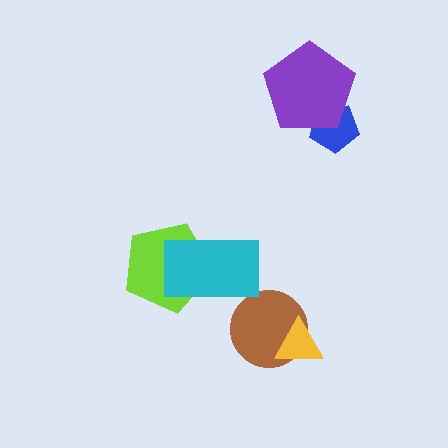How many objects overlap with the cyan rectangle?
1 object overlaps with the cyan rectangle.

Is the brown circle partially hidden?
Yes, it is partially covered by another shape.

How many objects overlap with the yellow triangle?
1 object overlaps with the yellow triangle.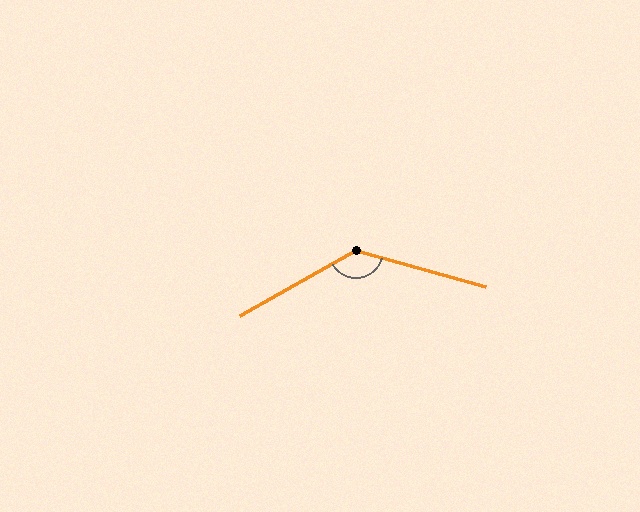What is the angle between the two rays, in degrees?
Approximately 135 degrees.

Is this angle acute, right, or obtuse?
It is obtuse.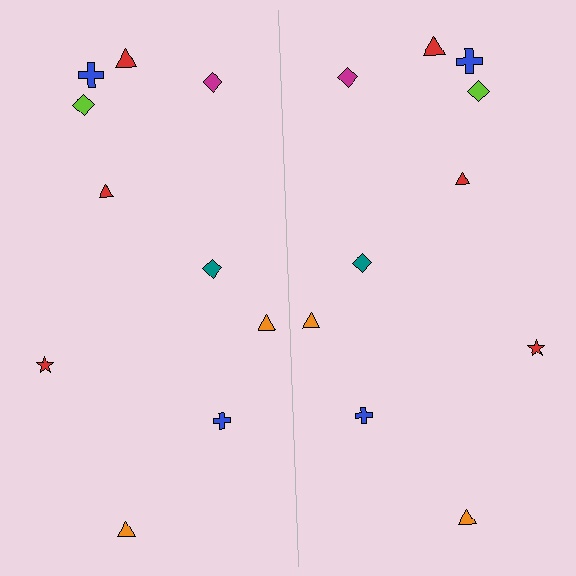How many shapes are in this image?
There are 20 shapes in this image.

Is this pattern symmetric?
Yes, this pattern has bilateral (reflection) symmetry.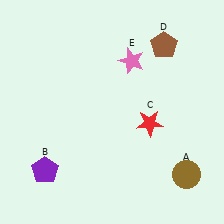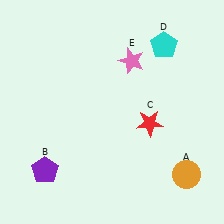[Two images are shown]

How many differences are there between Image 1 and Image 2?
There are 2 differences between the two images.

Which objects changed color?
A changed from brown to orange. D changed from brown to cyan.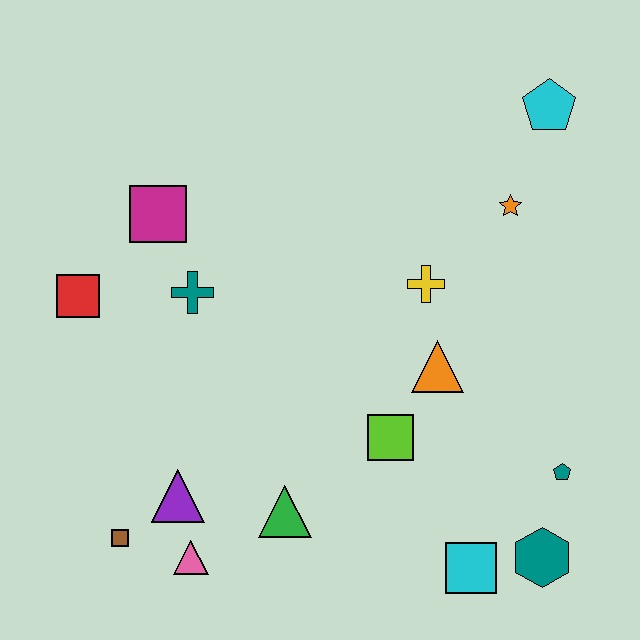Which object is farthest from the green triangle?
The cyan pentagon is farthest from the green triangle.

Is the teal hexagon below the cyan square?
No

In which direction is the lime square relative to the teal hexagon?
The lime square is to the left of the teal hexagon.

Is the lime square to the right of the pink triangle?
Yes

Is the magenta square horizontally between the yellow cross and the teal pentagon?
No